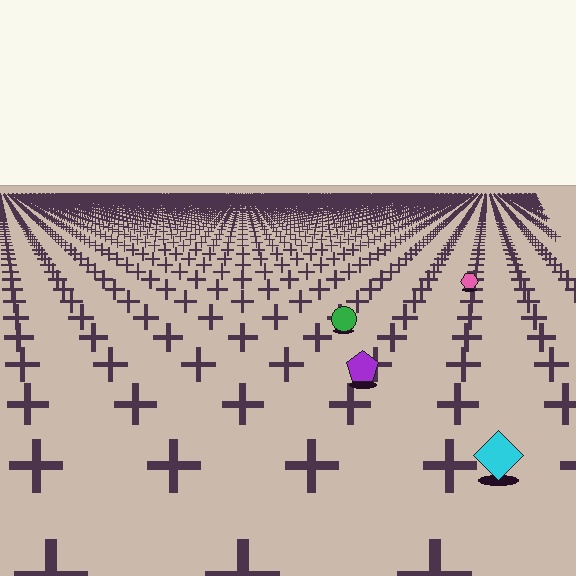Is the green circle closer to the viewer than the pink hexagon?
Yes. The green circle is closer — you can tell from the texture gradient: the ground texture is coarser near it.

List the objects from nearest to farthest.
From nearest to farthest: the cyan diamond, the purple pentagon, the green circle, the pink hexagon.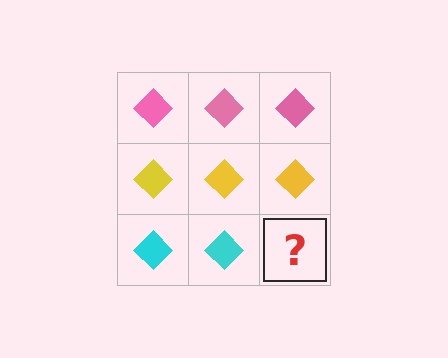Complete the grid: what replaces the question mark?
The question mark should be replaced with a cyan diamond.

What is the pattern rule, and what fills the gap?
The rule is that each row has a consistent color. The gap should be filled with a cyan diamond.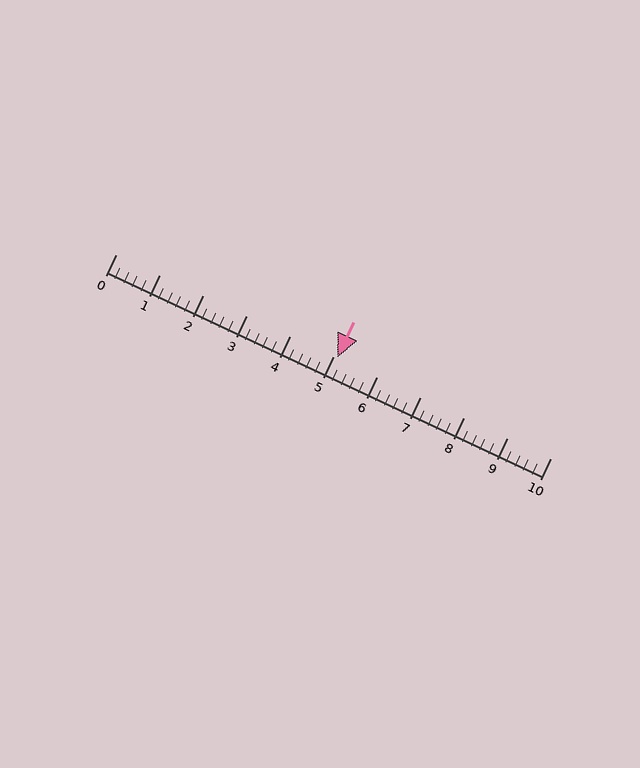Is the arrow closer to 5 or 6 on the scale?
The arrow is closer to 5.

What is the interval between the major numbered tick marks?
The major tick marks are spaced 1 units apart.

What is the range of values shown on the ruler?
The ruler shows values from 0 to 10.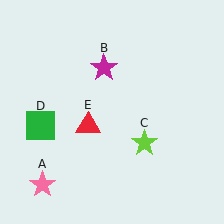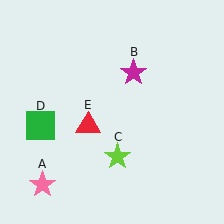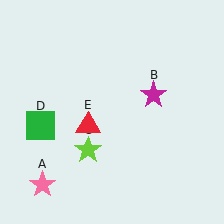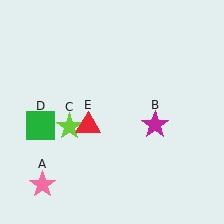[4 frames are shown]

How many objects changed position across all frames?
2 objects changed position: magenta star (object B), lime star (object C).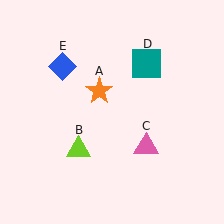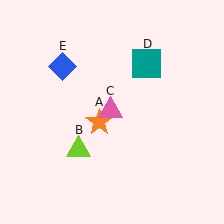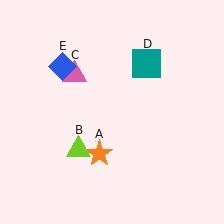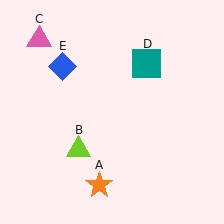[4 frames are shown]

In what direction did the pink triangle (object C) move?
The pink triangle (object C) moved up and to the left.